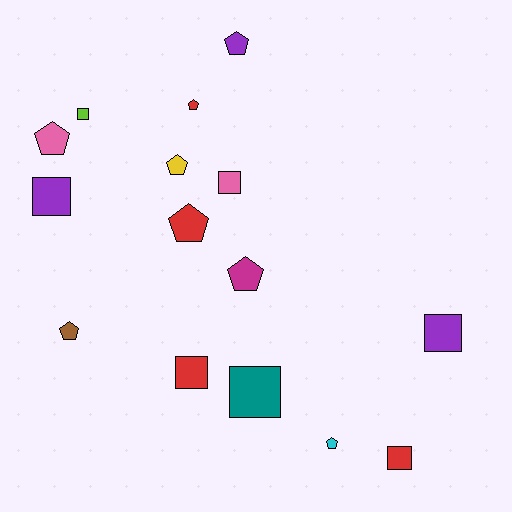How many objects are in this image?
There are 15 objects.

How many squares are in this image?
There are 7 squares.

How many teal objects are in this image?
There is 1 teal object.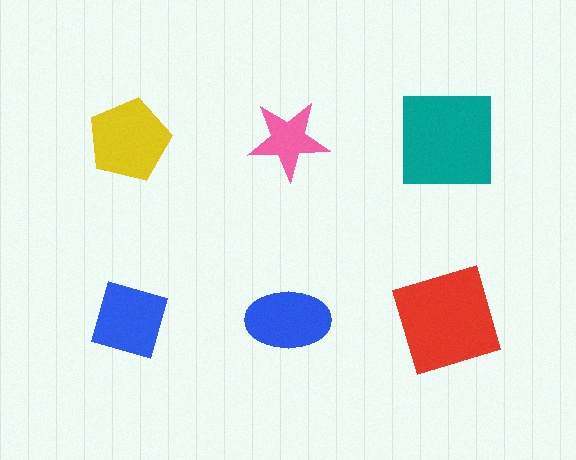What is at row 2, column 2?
A blue ellipse.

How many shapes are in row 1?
3 shapes.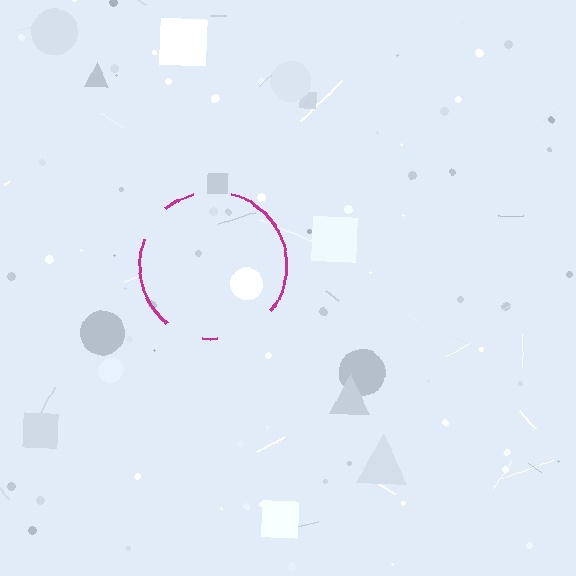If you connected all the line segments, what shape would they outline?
They would outline a circle.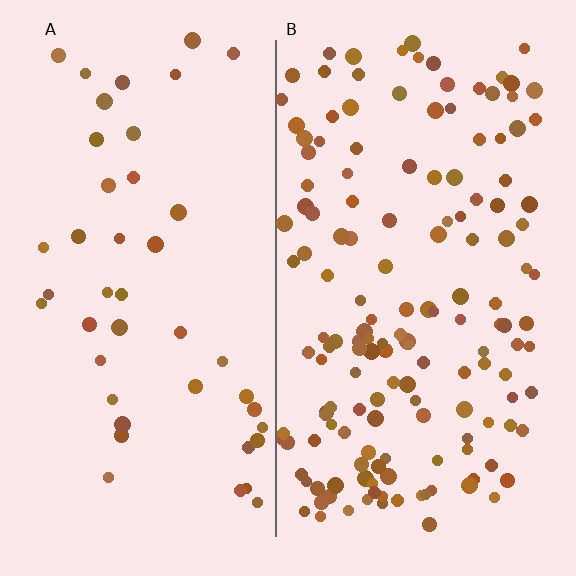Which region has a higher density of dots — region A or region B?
B (the right).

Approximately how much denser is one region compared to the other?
Approximately 3.6× — region B over region A.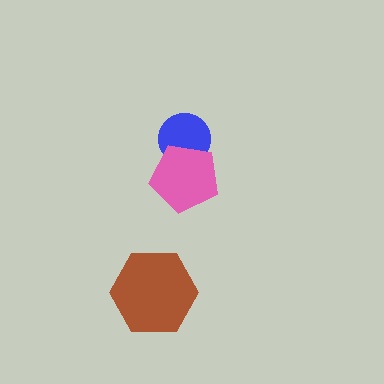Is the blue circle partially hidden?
Yes, it is partially covered by another shape.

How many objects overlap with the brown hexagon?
0 objects overlap with the brown hexagon.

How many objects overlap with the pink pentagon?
1 object overlaps with the pink pentagon.